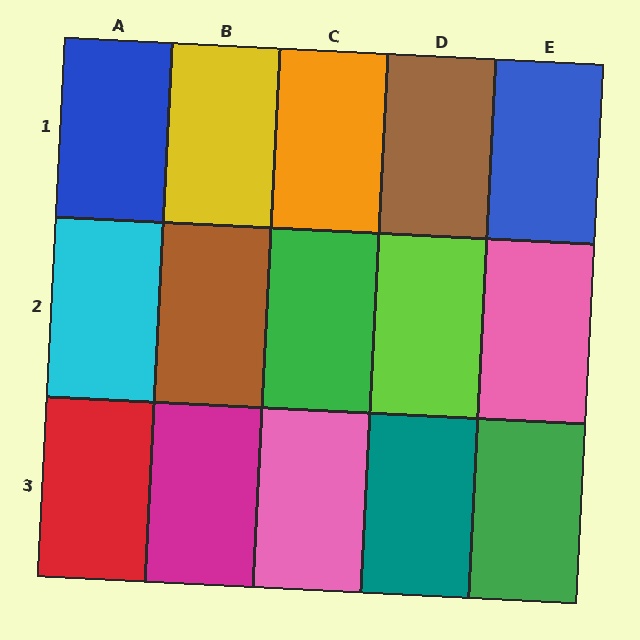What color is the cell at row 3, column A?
Red.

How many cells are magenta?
1 cell is magenta.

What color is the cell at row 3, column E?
Green.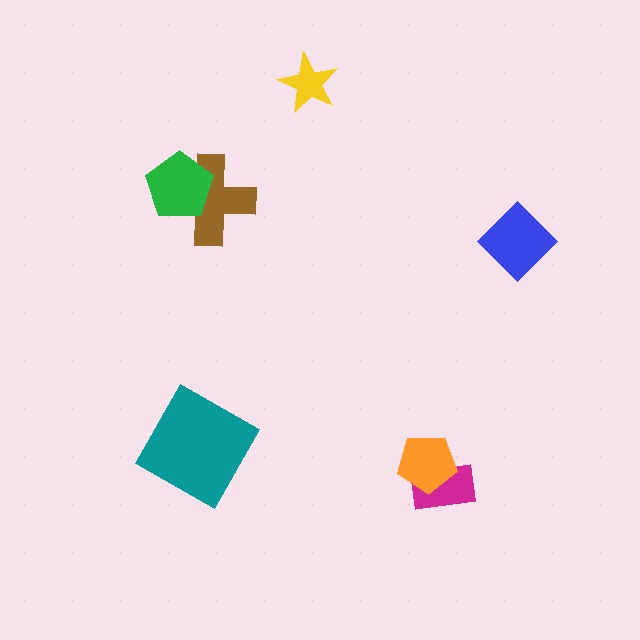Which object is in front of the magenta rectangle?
The orange pentagon is in front of the magenta rectangle.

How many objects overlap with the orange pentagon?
1 object overlaps with the orange pentagon.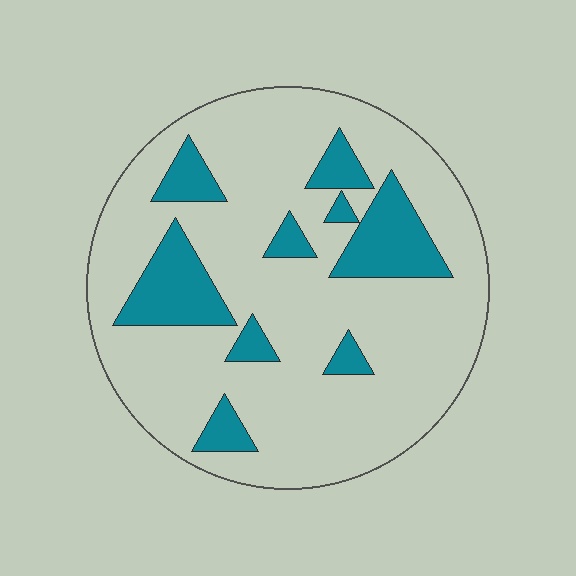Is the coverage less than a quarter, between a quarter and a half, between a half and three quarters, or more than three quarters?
Less than a quarter.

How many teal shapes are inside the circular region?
9.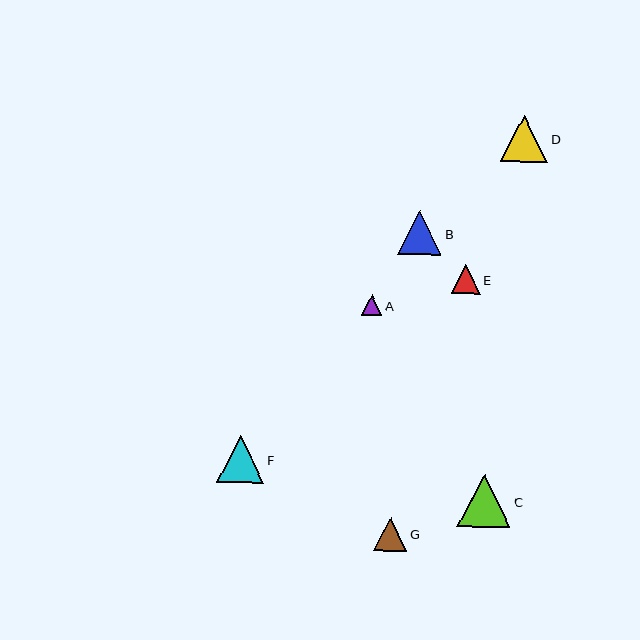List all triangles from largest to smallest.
From largest to smallest: C, D, F, B, G, E, A.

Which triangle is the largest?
Triangle C is the largest with a size of approximately 53 pixels.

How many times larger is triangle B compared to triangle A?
Triangle B is approximately 2.1 times the size of triangle A.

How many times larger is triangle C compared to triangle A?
Triangle C is approximately 2.5 times the size of triangle A.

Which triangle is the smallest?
Triangle A is the smallest with a size of approximately 21 pixels.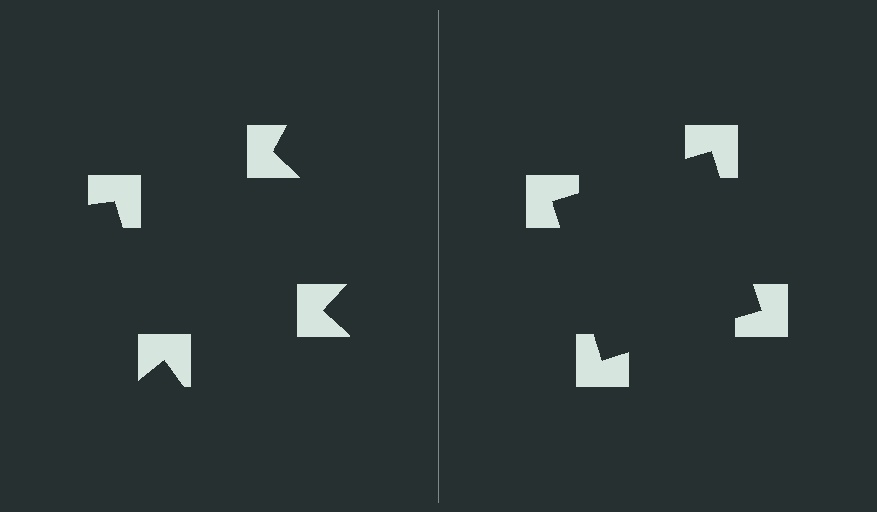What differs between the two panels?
The notched squares are positioned identically on both sides; only the wedge orientations differ. On the right they align to a square; on the left they are misaligned.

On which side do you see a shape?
An illusory square appears on the right side. On the left side the wedge cuts are rotated, so no coherent shape forms.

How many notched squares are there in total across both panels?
8 — 4 on each side.